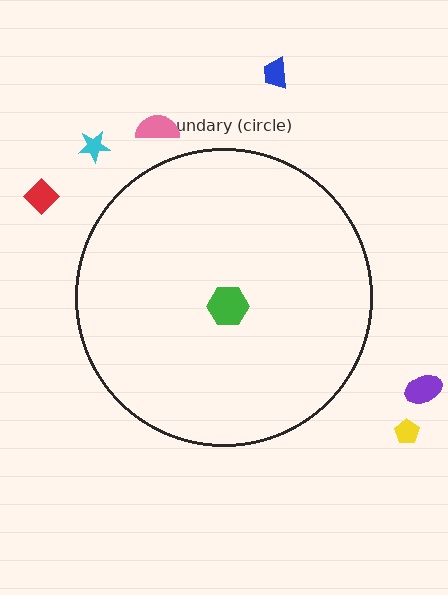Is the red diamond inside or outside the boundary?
Outside.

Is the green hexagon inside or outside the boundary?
Inside.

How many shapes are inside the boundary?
1 inside, 6 outside.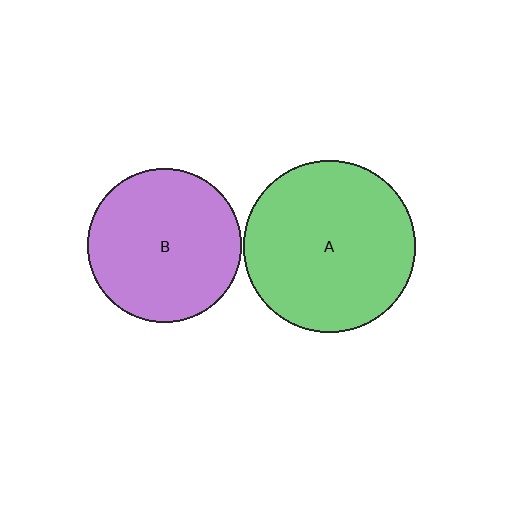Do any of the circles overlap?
No, none of the circles overlap.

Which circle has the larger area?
Circle A (green).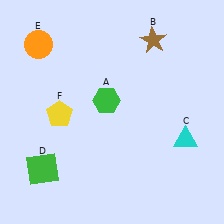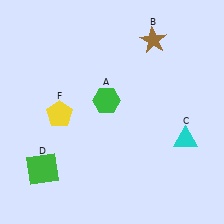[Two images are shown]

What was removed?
The orange circle (E) was removed in Image 2.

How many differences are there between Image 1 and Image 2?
There is 1 difference between the two images.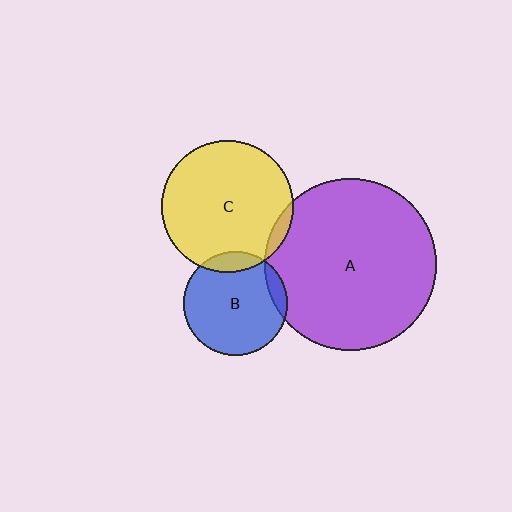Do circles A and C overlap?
Yes.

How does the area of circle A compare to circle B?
Approximately 2.8 times.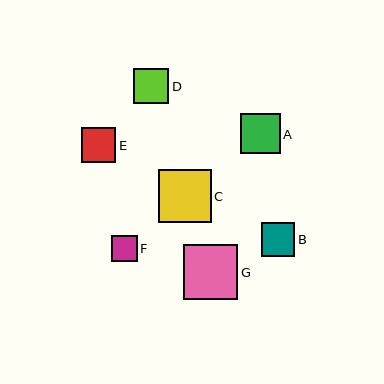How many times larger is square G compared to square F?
Square G is approximately 2.1 times the size of square F.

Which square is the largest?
Square G is the largest with a size of approximately 54 pixels.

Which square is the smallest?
Square F is the smallest with a size of approximately 26 pixels.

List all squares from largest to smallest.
From largest to smallest: G, C, A, D, E, B, F.